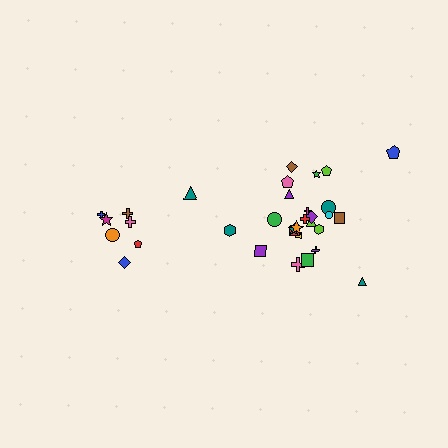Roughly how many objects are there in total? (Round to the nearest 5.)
Roughly 35 objects in total.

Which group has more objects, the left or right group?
The right group.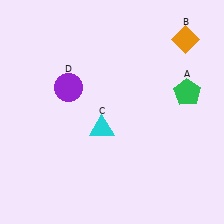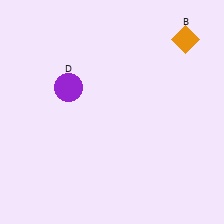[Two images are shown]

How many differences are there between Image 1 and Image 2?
There are 2 differences between the two images.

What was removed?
The cyan triangle (C), the green pentagon (A) were removed in Image 2.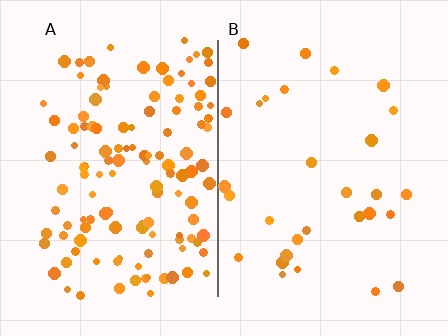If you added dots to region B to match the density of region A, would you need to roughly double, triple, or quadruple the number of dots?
Approximately quadruple.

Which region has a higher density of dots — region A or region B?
A (the left).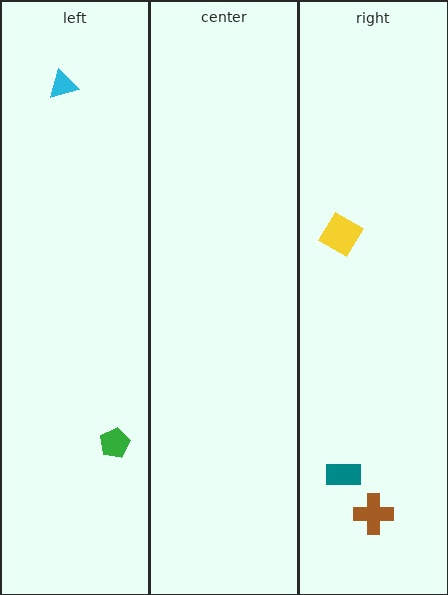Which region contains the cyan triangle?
The left region.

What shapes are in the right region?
The yellow diamond, the teal rectangle, the brown cross.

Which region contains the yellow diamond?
The right region.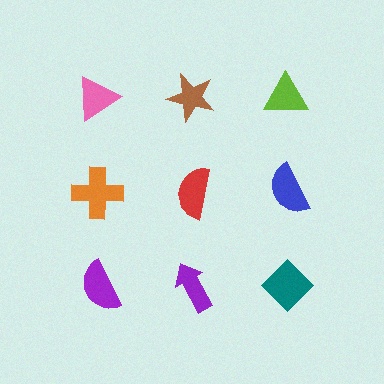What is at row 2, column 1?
An orange cross.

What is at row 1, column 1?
A pink triangle.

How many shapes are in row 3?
3 shapes.